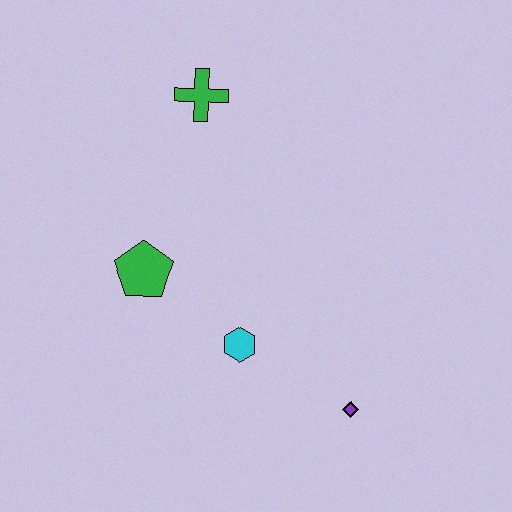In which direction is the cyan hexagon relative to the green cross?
The cyan hexagon is below the green cross.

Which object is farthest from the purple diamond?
The green cross is farthest from the purple diamond.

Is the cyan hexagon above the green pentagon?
No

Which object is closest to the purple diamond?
The cyan hexagon is closest to the purple diamond.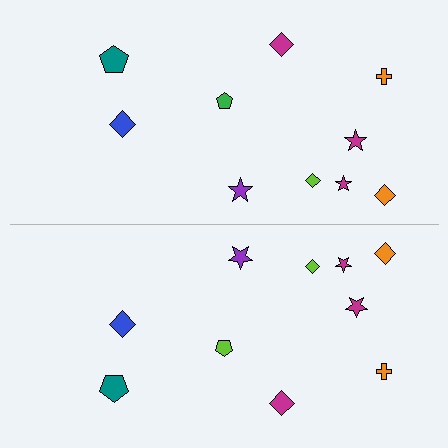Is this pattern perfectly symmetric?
No, the pattern is not perfectly symmetric. The lime pentagon on the bottom side breaks the symmetry — its mirror counterpart is green.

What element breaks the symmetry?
The lime pentagon on the bottom side breaks the symmetry — its mirror counterpart is green.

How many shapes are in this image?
There are 20 shapes in this image.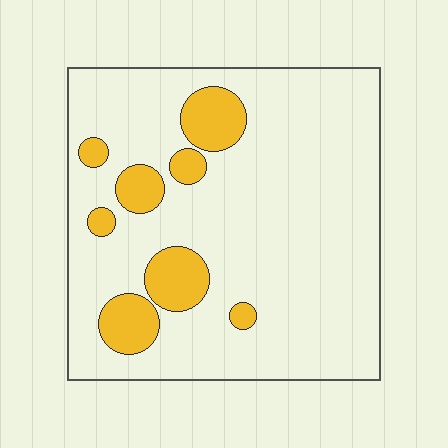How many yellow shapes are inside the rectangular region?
8.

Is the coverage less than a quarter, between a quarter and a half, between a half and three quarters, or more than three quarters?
Less than a quarter.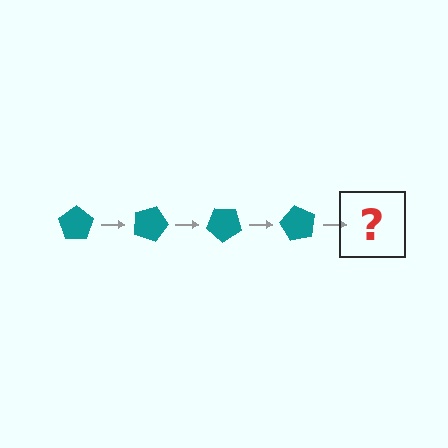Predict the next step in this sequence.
The next step is a teal pentagon rotated 80 degrees.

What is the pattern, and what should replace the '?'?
The pattern is that the pentagon rotates 20 degrees each step. The '?' should be a teal pentagon rotated 80 degrees.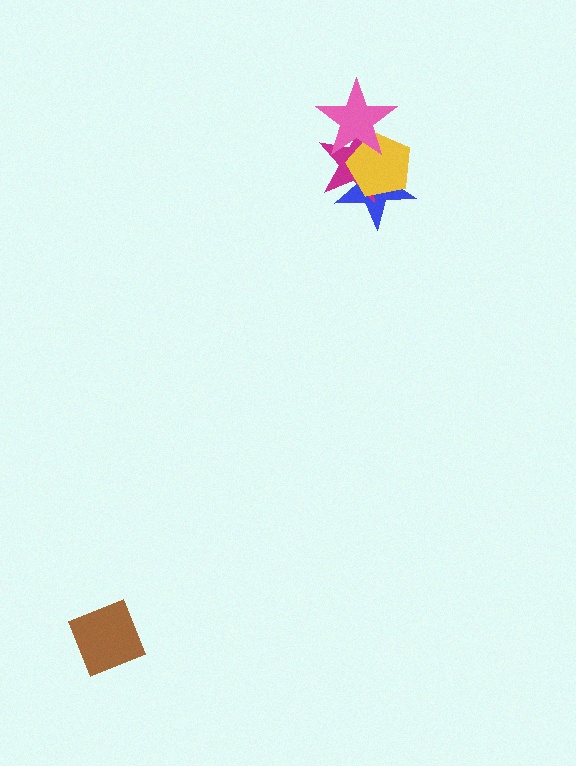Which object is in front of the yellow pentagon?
The pink star is in front of the yellow pentagon.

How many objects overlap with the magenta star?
3 objects overlap with the magenta star.